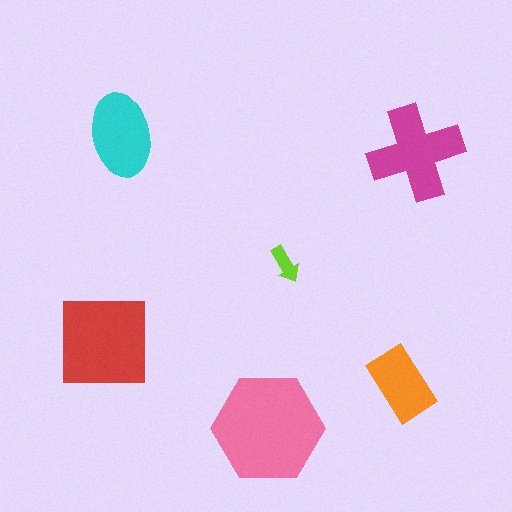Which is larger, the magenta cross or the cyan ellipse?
The magenta cross.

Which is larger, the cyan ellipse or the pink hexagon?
The pink hexagon.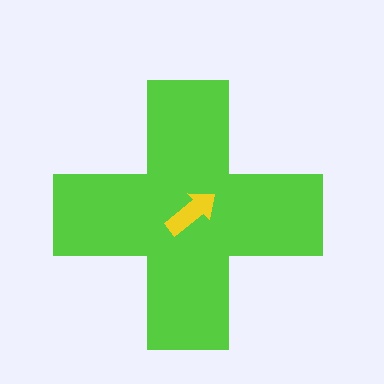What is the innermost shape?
The yellow arrow.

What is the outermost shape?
The lime cross.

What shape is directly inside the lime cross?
The yellow arrow.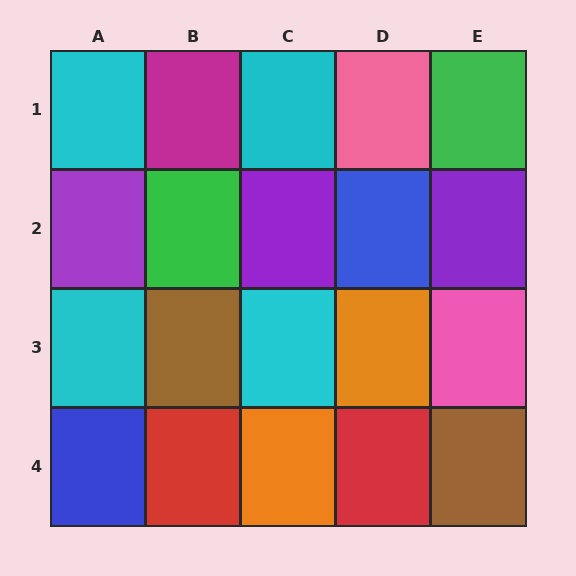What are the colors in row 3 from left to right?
Cyan, brown, cyan, orange, pink.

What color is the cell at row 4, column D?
Red.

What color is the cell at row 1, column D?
Pink.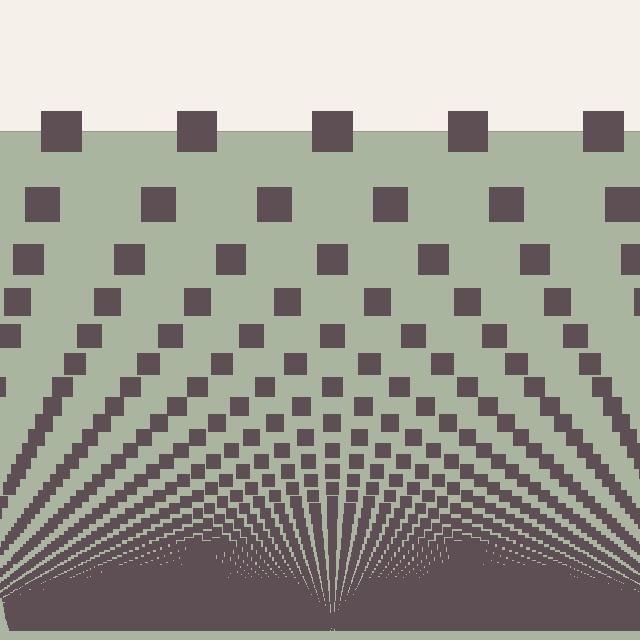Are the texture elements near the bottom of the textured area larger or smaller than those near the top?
Smaller. The gradient is inverted — elements near the bottom are smaller and denser.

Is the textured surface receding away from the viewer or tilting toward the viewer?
The surface appears to tilt toward the viewer. Texture elements get larger and sparser toward the top.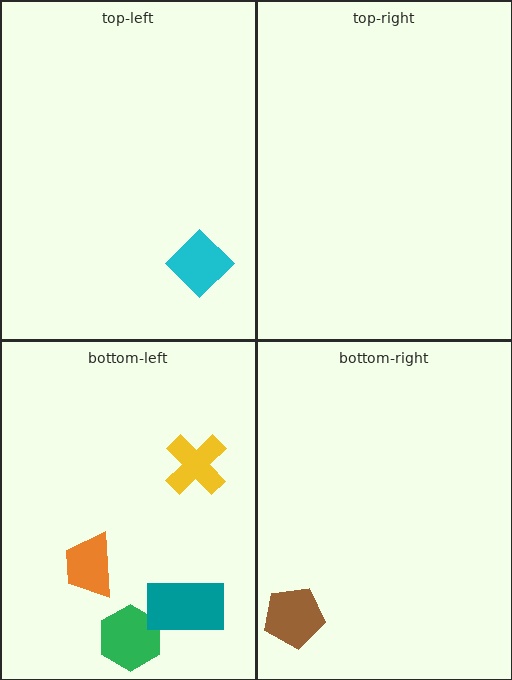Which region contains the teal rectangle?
The bottom-left region.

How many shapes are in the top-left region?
1.